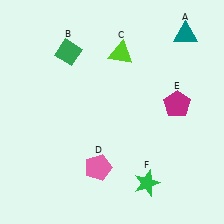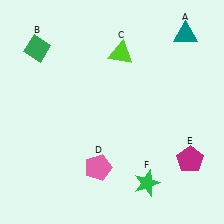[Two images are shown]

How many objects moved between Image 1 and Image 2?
2 objects moved between the two images.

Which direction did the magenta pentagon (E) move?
The magenta pentagon (E) moved down.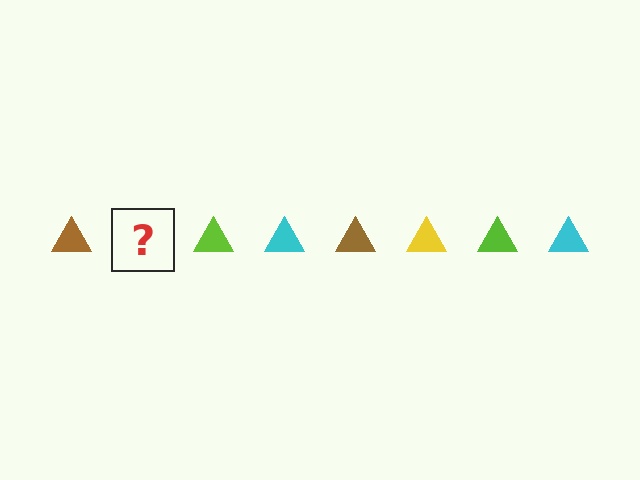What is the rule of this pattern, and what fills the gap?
The rule is that the pattern cycles through brown, yellow, lime, cyan triangles. The gap should be filled with a yellow triangle.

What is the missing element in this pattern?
The missing element is a yellow triangle.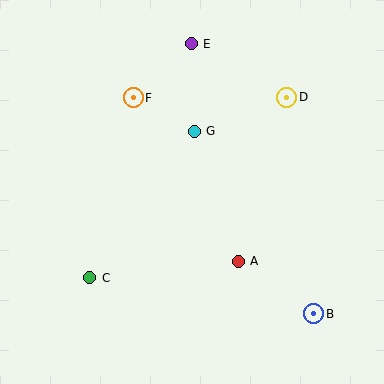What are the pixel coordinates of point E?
Point E is at (191, 44).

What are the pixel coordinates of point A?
Point A is at (238, 261).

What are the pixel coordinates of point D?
Point D is at (287, 97).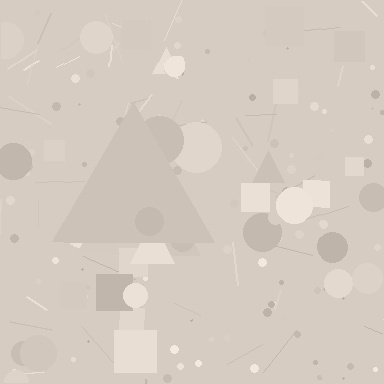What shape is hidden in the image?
A triangle is hidden in the image.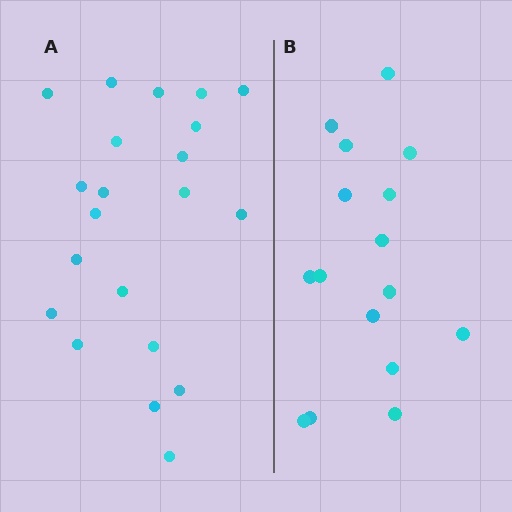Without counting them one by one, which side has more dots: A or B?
Region A (the left region) has more dots.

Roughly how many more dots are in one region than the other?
Region A has about 5 more dots than region B.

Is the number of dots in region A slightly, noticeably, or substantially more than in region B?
Region A has noticeably more, but not dramatically so. The ratio is roughly 1.3 to 1.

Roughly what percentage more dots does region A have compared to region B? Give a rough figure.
About 30% more.